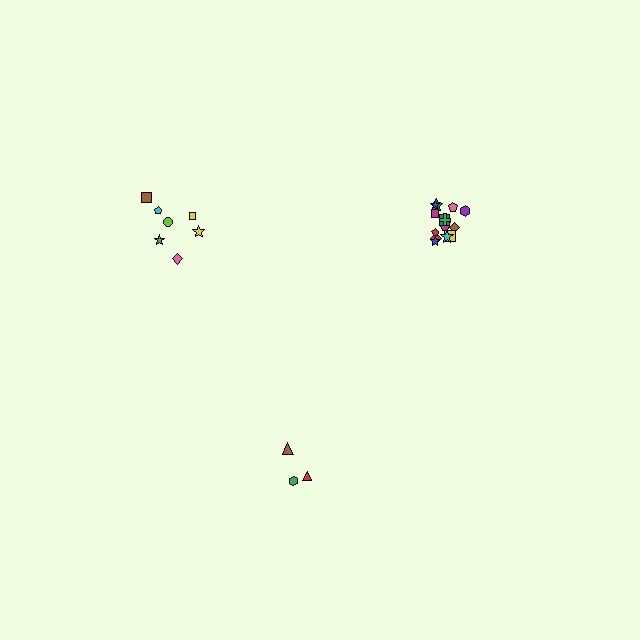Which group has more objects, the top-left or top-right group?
The top-right group.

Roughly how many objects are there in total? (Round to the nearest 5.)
Roughly 25 objects in total.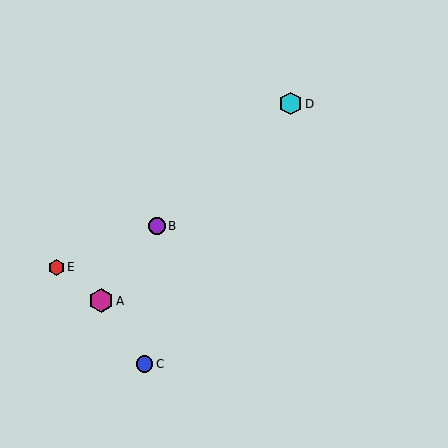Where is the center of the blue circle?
The center of the blue circle is at (144, 364).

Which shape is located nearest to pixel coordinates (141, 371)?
The blue circle (labeled C) at (144, 364) is nearest to that location.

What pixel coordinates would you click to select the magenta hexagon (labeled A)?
Click at (101, 301) to select the magenta hexagon A.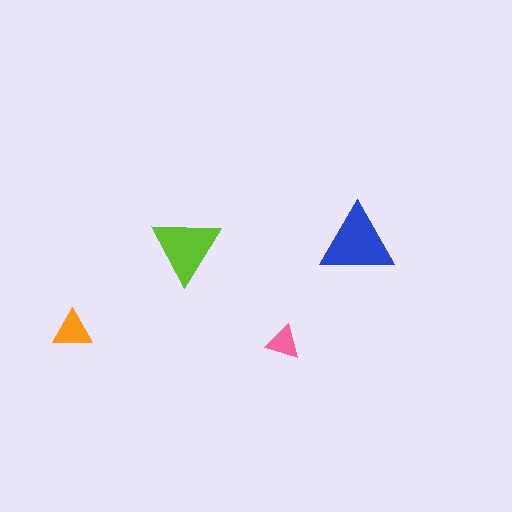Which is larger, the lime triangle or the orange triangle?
The lime one.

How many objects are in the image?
There are 4 objects in the image.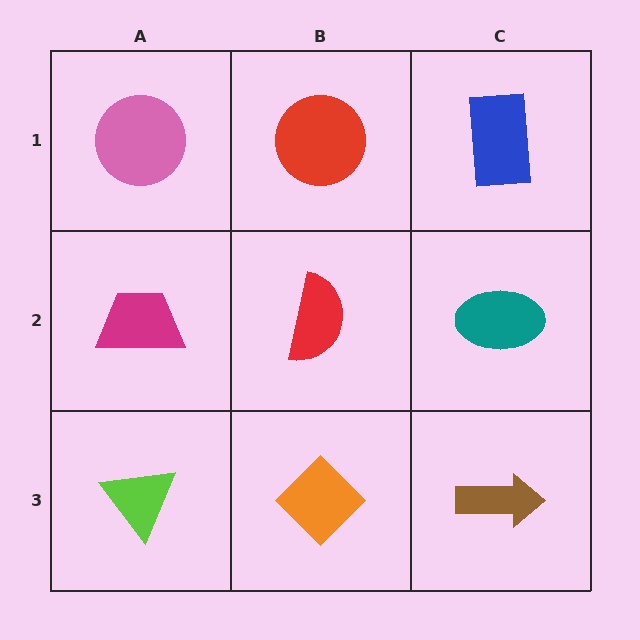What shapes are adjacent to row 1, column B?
A red semicircle (row 2, column B), a pink circle (row 1, column A), a blue rectangle (row 1, column C).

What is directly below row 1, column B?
A red semicircle.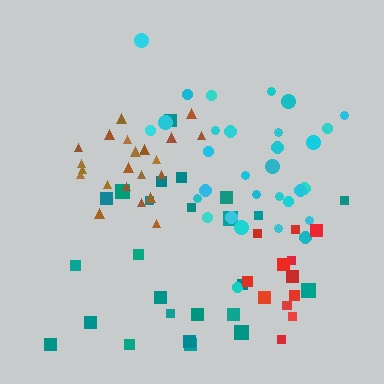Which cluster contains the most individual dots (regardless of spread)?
Cyan (31).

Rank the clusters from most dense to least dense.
brown, red, cyan, teal.